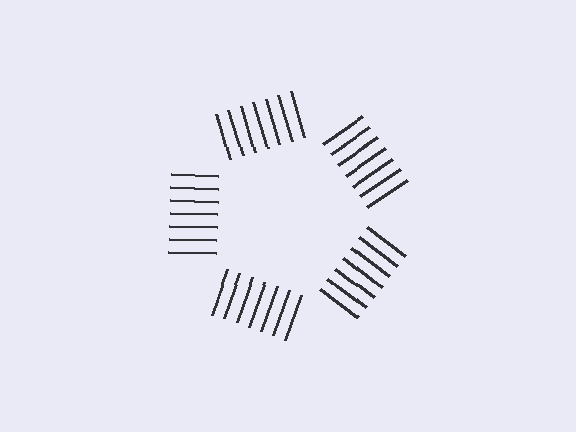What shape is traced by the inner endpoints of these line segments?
An illusory pentagon — the line segments terminate on its edges but no continuous stroke is drawn.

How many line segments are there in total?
35 — 7 along each of the 5 edges.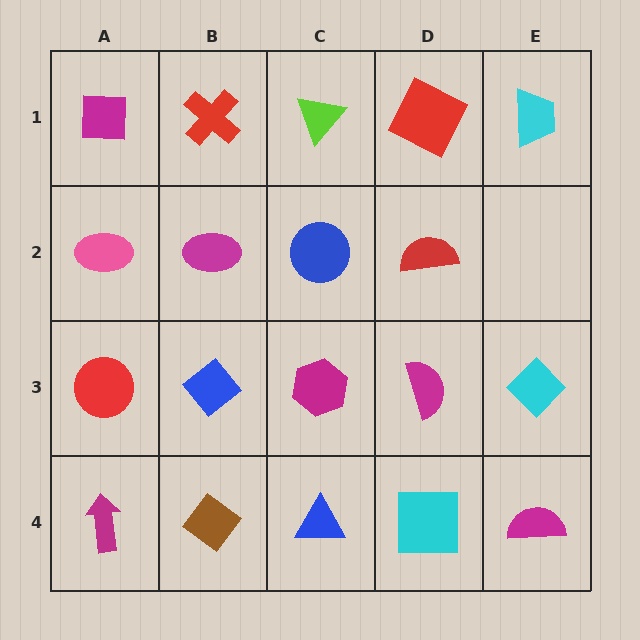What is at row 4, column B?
A brown diamond.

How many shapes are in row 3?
5 shapes.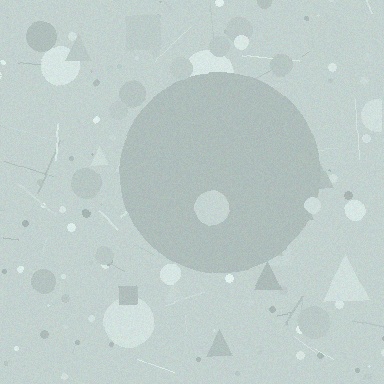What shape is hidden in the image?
A circle is hidden in the image.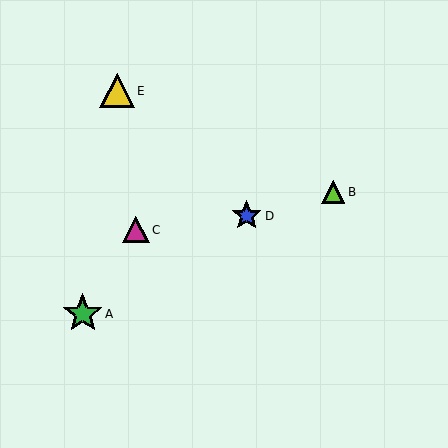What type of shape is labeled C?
Shape C is a magenta triangle.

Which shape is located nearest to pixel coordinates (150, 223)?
The magenta triangle (labeled C) at (136, 230) is nearest to that location.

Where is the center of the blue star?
The center of the blue star is at (247, 216).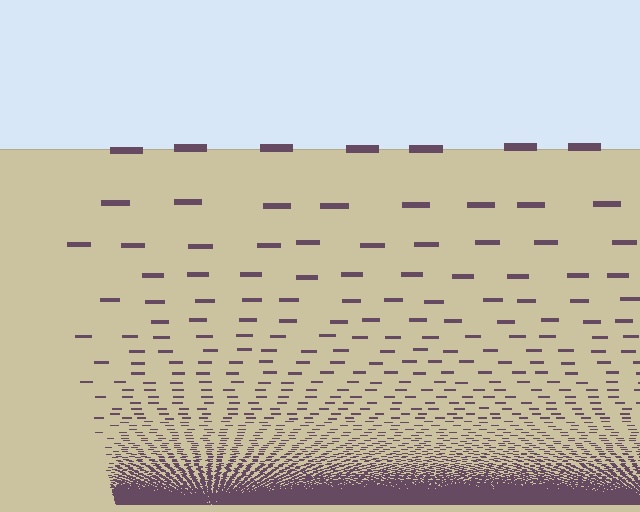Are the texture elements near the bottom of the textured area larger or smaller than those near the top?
Smaller. The gradient is inverted — elements near the bottom are smaller and denser.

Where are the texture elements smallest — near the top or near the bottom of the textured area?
Near the bottom.